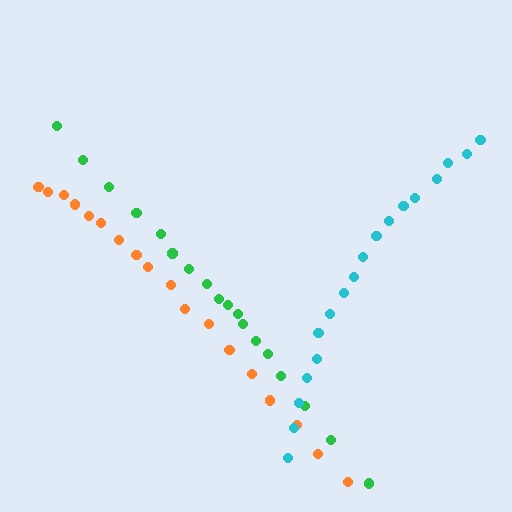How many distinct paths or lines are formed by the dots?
There are 3 distinct paths.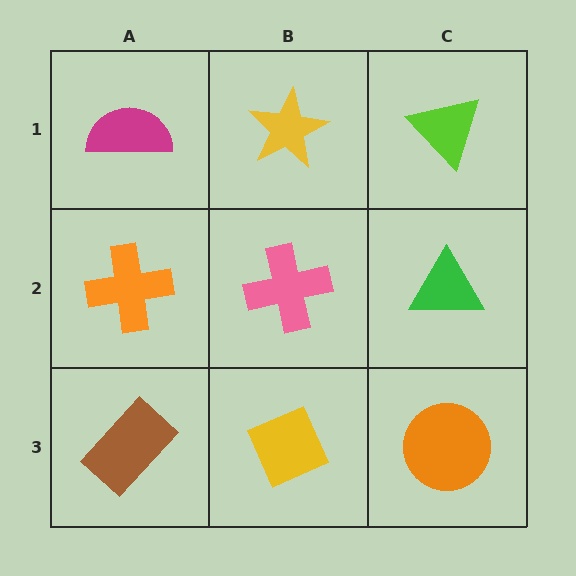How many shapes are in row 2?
3 shapes.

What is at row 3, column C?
An orange circle.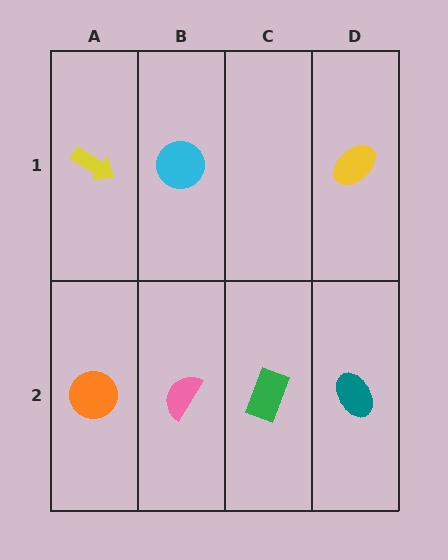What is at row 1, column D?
A yellow ellipse.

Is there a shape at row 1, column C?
No, that cell is empty.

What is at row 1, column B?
A cyan circle.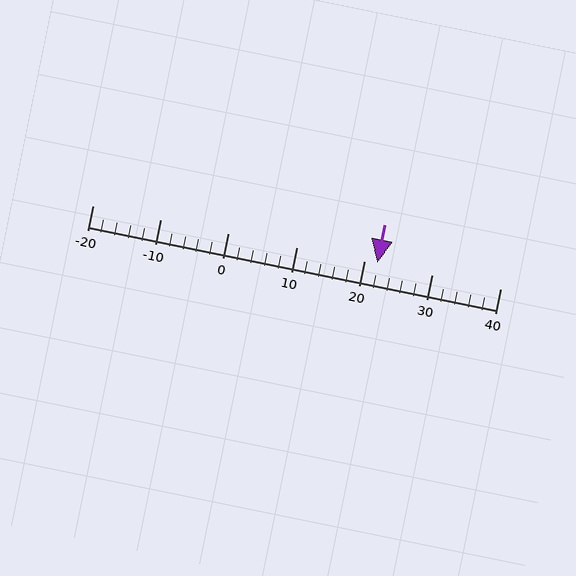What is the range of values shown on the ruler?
The ruler shows values from -20 to 40.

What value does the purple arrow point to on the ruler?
The purple arrow points to approximately 22.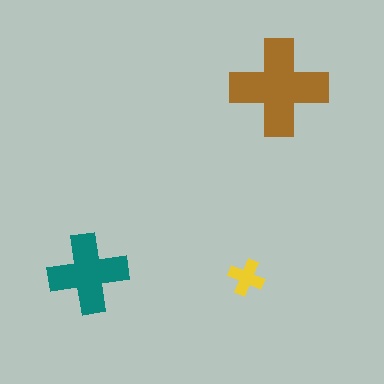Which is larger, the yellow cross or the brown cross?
The brown one.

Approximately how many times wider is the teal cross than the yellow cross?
About 2 times wider.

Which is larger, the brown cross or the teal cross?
The brown one.